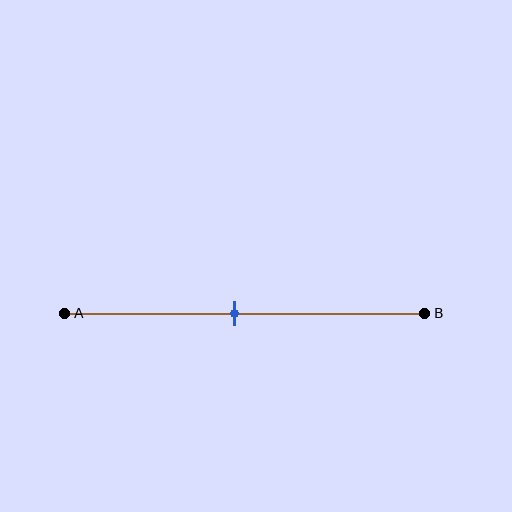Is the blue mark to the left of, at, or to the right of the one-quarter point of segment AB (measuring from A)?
The blue mark is to the right of the one-quarter point of segment AB.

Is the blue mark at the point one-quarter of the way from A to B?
No, the mark is at about 45% from A, not at the 25% one-quarter point.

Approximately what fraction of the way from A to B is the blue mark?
The blue mark is approximately 45% of the way from A to B.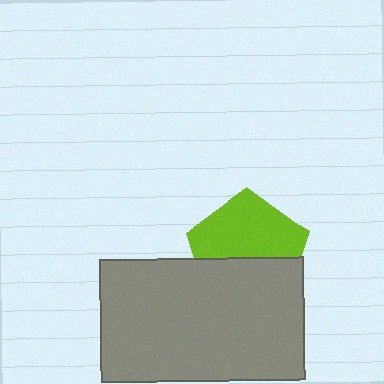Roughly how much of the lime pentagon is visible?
About half of it is visible (roughly 56%).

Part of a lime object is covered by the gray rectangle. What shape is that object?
It is a pentagon.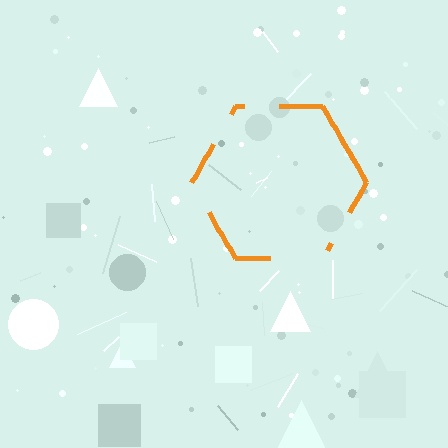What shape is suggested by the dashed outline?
The dashed outline suggests a hexagon.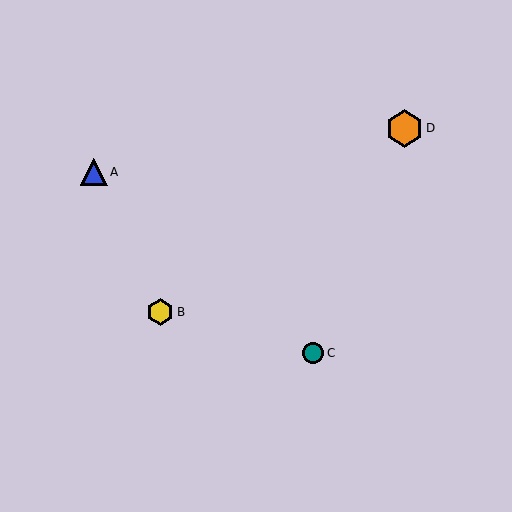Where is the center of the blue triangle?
The center of the blue triangle is at (94, 172).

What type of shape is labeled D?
Shape D is an orange hexagon.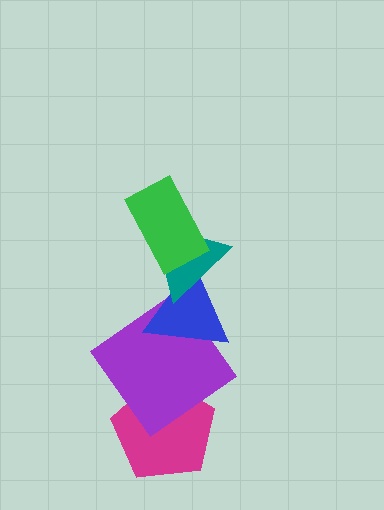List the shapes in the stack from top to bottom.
From top to bottom: the green rectangle, the teal triangle, the blue triangle, the purple diamond, the magenta pentagon.